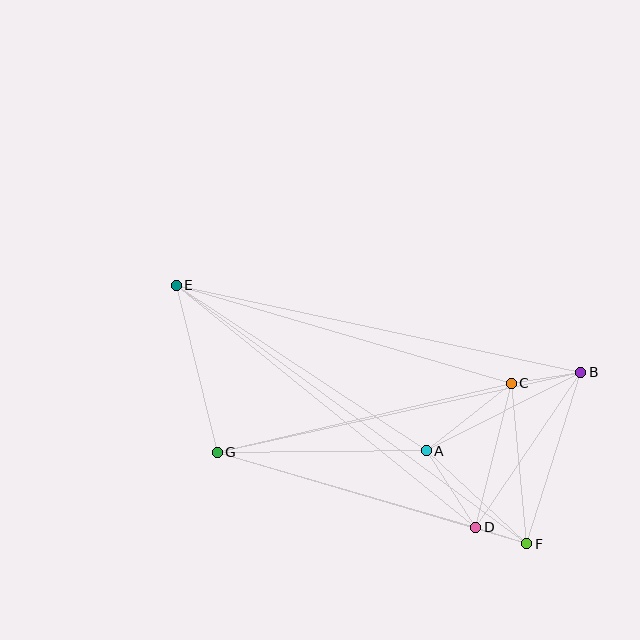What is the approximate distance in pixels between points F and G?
The distance between F and G is approximately 323 pixels.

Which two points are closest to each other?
Points D and F are closest to each other.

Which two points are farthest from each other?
Points E and F are farthest from each other.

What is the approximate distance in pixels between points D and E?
The distance between D and E is approximately 385 pixels.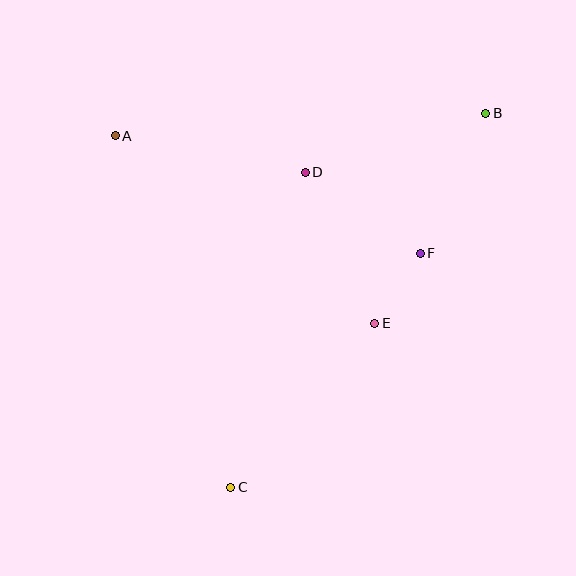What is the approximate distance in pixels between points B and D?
The distance between B and D is approximately 190 pixels.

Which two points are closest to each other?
Points E and F are closest to each other.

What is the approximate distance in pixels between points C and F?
The distance between C and F is approximately 301 pixels.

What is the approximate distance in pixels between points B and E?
The distance between B and E is approximately 237 pixels.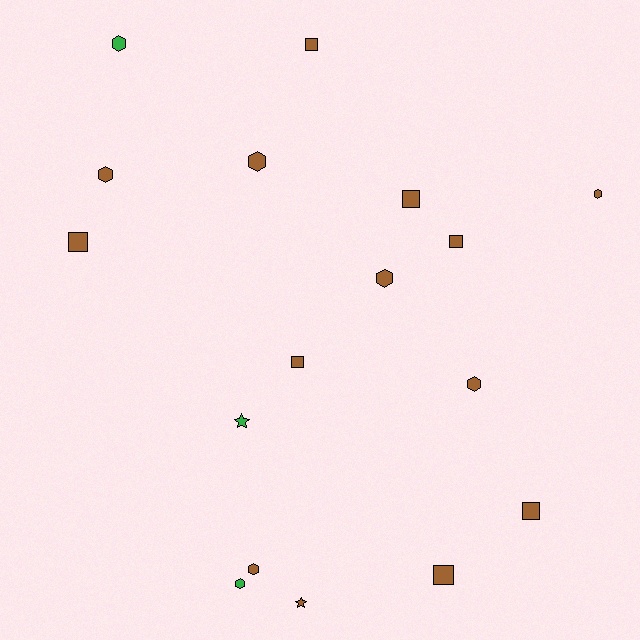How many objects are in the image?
There are 17 objects.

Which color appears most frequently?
Brown, with 14 objects.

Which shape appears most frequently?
Hexagon, with 8 objects.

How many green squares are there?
There are no green squares.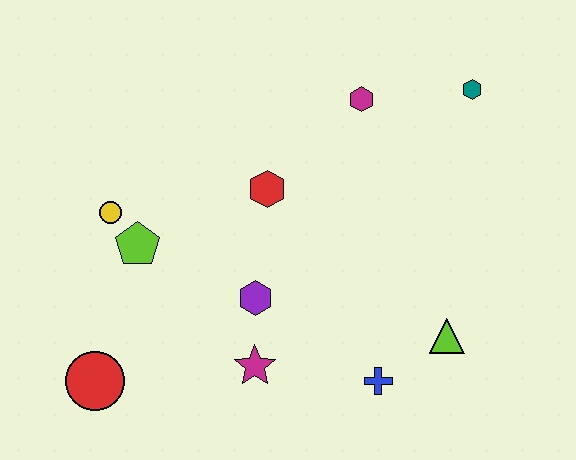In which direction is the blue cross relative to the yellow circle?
The blue cross is to the right of the yellow circle.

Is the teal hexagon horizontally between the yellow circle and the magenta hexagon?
No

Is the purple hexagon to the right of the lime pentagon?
Yes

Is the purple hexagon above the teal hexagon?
No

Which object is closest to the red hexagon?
The purple hexagon is closest to the red hexagon.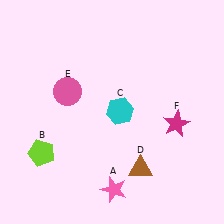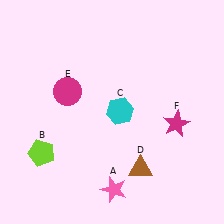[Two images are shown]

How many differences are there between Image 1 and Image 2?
There is 1 difference between the two images.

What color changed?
The circle (E) changed from pink in Image 1 to magenta in Image 2.